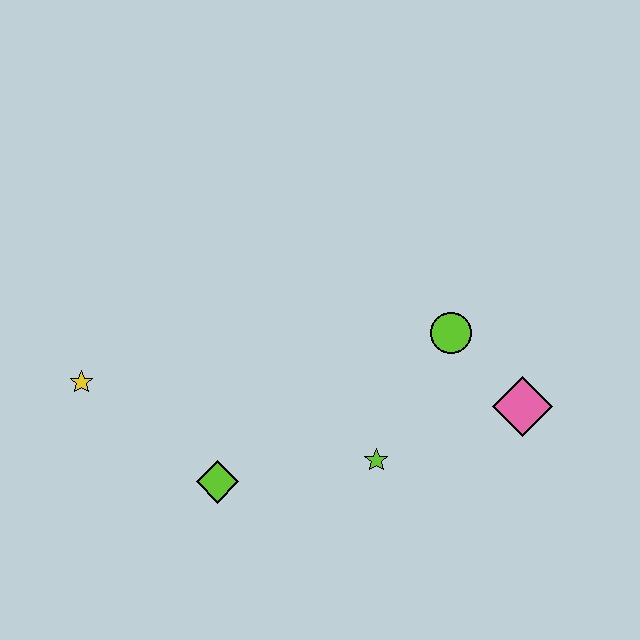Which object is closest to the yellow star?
The lime diamond is closest to the yellow star.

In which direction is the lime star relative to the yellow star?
The lime star is to the right of the yellow star.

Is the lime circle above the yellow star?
Yes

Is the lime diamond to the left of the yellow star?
No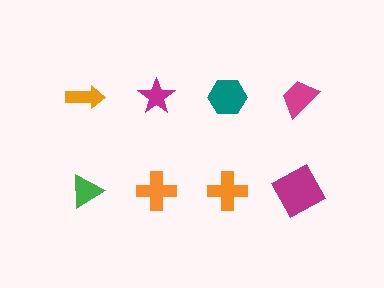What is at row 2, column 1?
A green triangle.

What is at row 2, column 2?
An orange cross.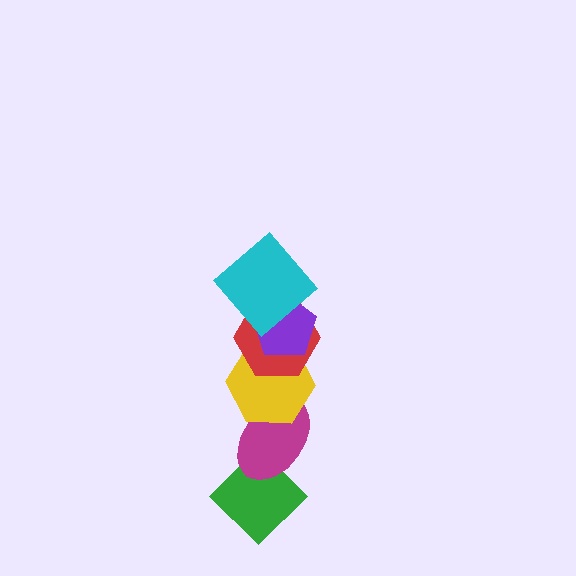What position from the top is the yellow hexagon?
The yellow hexagon is 4th from the top.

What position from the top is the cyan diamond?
The cyan diamond is 1st from the top.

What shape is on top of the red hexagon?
The purple pentagon is on top of the red hexagon.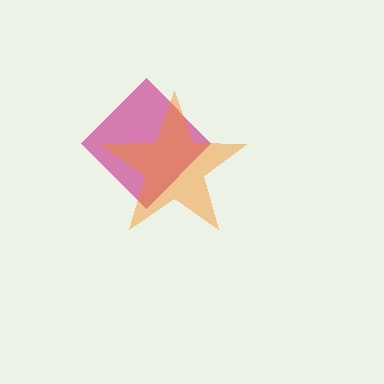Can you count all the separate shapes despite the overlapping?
Yes, there are 2 separate shapes.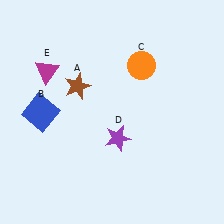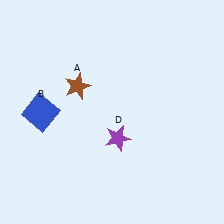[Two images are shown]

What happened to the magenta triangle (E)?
The magenta triangle (E) was removed in Image 2. It was in the top-left area of Image 1.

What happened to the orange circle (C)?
The orange circle (C) was removed in Image 2. It was in the top-right area of Image 1.